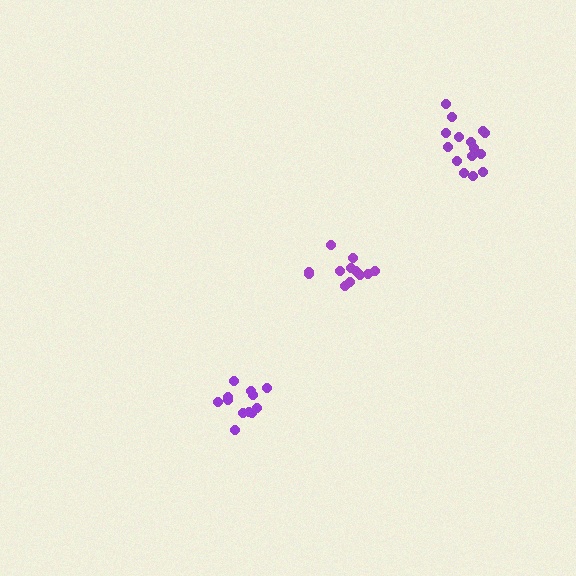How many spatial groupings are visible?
There are 3 spatial groupings.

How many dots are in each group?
Group 1: 12 dots, Group 2: 15 dots, Group 3: 12 dots (39 total).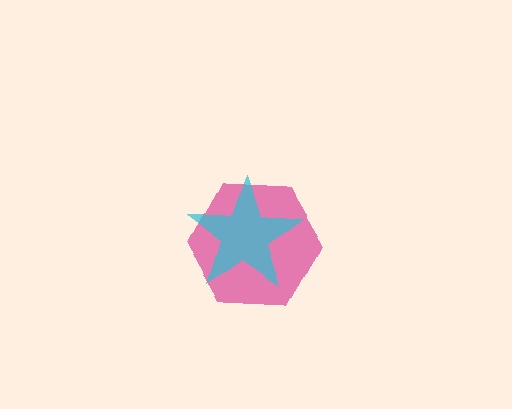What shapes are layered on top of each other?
The layered shapes are: a magenta hexagon, a cyan star.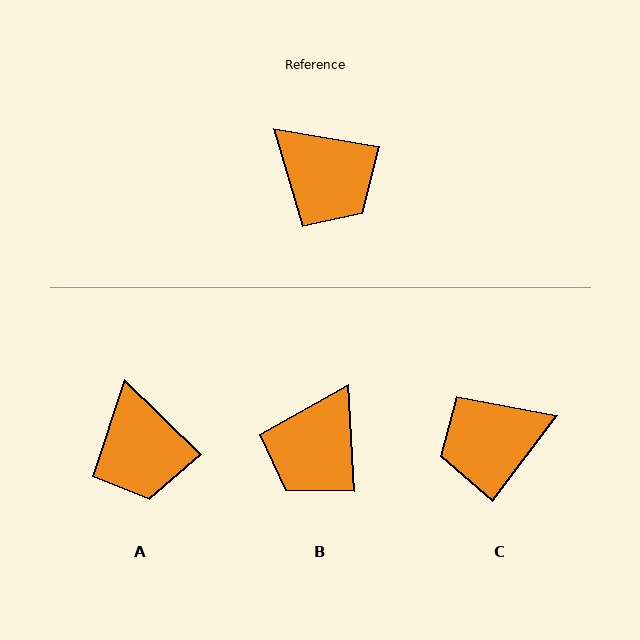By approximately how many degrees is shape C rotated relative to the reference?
Approximately 118 degrees clockwise.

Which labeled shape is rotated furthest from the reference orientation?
C, about 118 degrees away.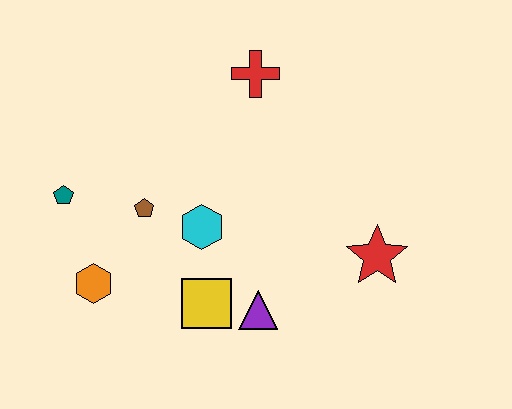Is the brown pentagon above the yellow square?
Yes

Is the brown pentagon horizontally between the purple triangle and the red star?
No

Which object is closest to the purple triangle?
The yellow square is closest to the purple triangle.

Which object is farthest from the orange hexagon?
The red star is farthest from the orange hexagon.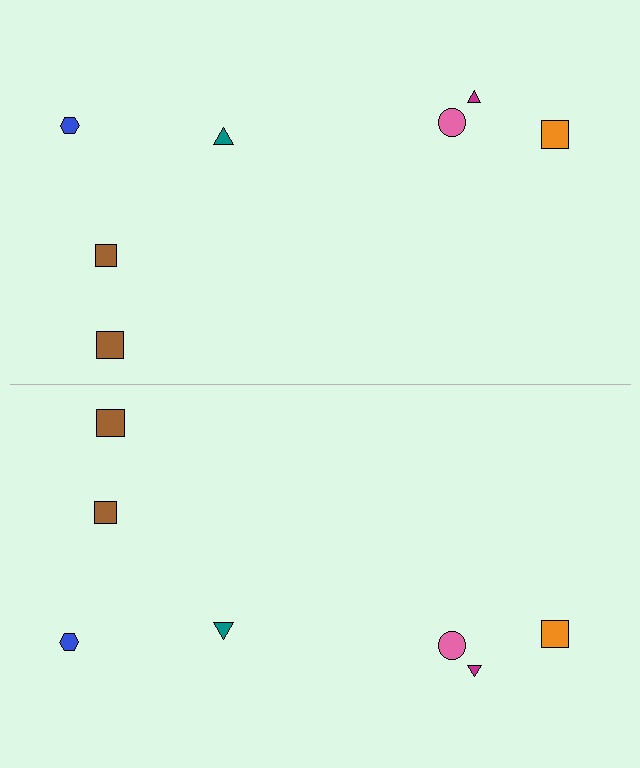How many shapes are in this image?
There are 14 shapes in this image.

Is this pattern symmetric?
Yes, this pattern has bilateral (reflection) symmetry.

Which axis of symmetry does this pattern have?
The pattern has a horizontal axis of symmetry running through the center of the image.